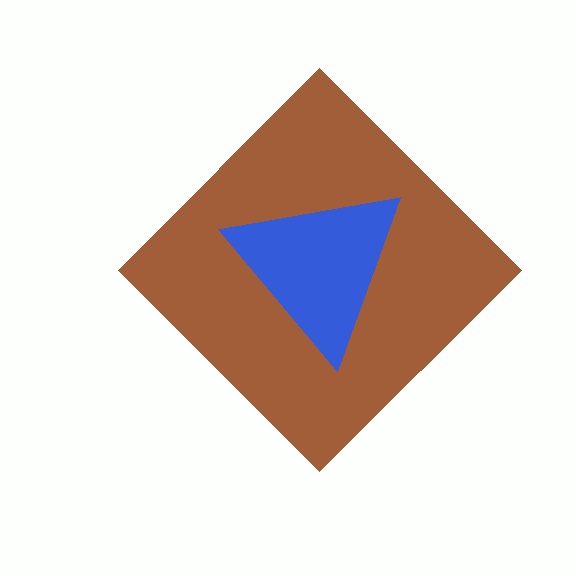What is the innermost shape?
The blue triangle.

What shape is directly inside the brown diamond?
The blue triangle.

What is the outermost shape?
The brown diamond.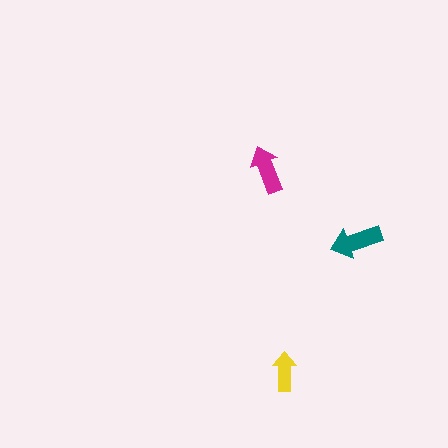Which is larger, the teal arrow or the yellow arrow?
The teal one.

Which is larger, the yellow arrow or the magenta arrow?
The magenta one.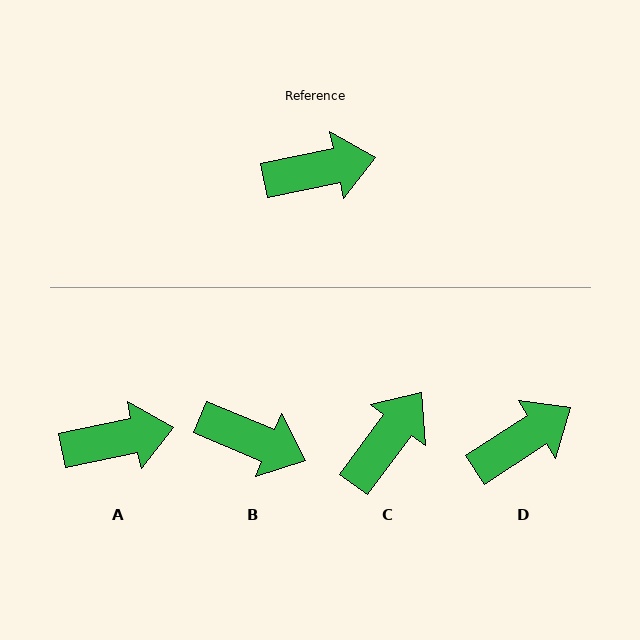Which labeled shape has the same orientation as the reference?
A.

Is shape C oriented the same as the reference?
No, it is off by about 42 degrees.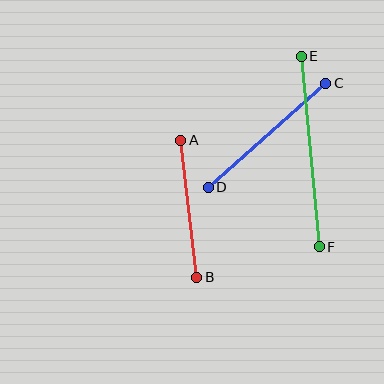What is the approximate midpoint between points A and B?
The midpoint is at approximately (189, 209) pixels.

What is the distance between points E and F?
The distance is approximately 191 pixels.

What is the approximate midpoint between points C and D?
The midpoint is at approximately (267, 135) pixels.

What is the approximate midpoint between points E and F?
The midpoint is at approximately (310, 152) pixels.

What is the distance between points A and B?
The distance is approximately 138 pixels.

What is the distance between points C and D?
The distance is approximately 157 pixels.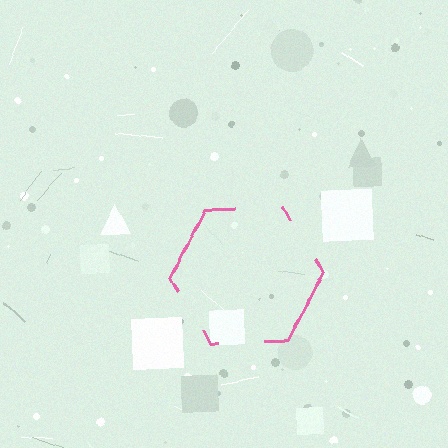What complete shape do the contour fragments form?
The contour fragments form a hexagon.